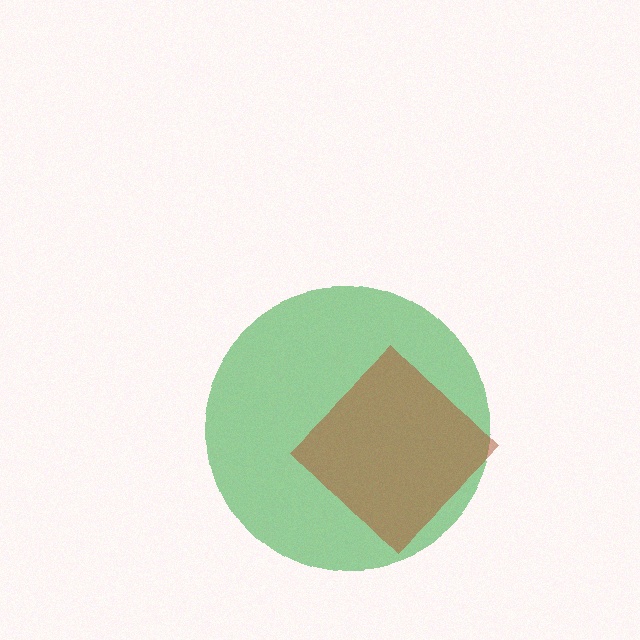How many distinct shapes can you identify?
There are 2 distinct shapes: a green circle, a brown diamond.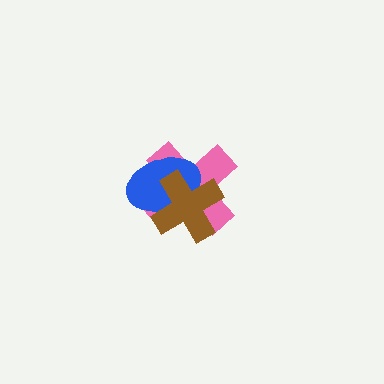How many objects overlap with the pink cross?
2 objects overlap with the pink cross.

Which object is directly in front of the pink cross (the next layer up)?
The blue ellipse is directly in front of the pink cross.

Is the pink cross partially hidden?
Yes, it is partially covered by another shape.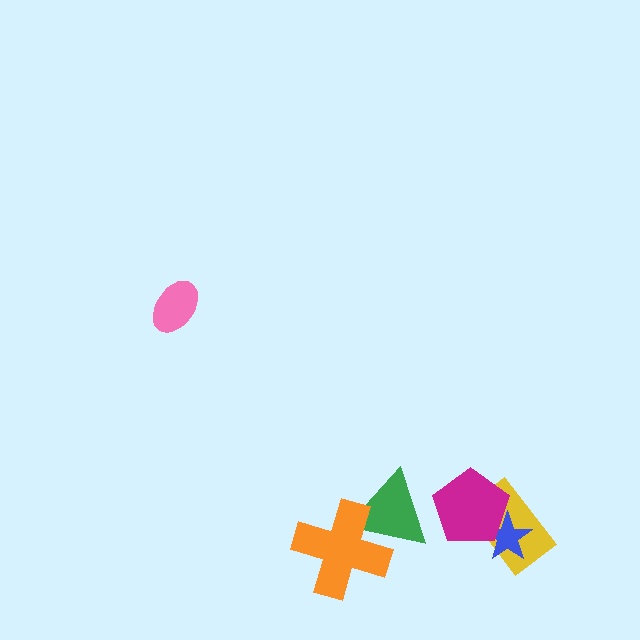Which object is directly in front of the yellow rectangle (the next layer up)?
The blue star is directly in front of the yellow rectangle.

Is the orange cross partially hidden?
No, no other shape covers it.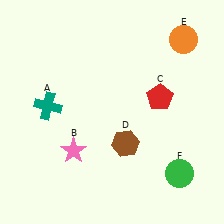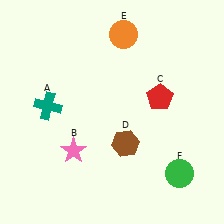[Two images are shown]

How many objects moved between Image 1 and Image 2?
1 object moved between the two images.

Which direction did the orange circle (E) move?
The orange circle (E) moved left.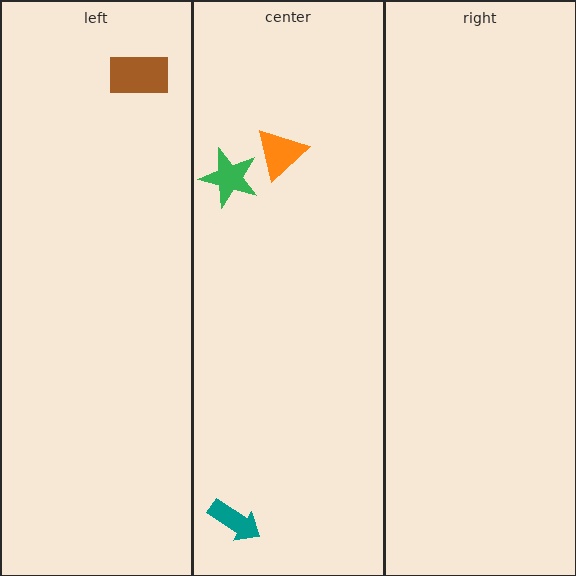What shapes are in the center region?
The orange triangle, the teal arrow, the green star.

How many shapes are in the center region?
3.